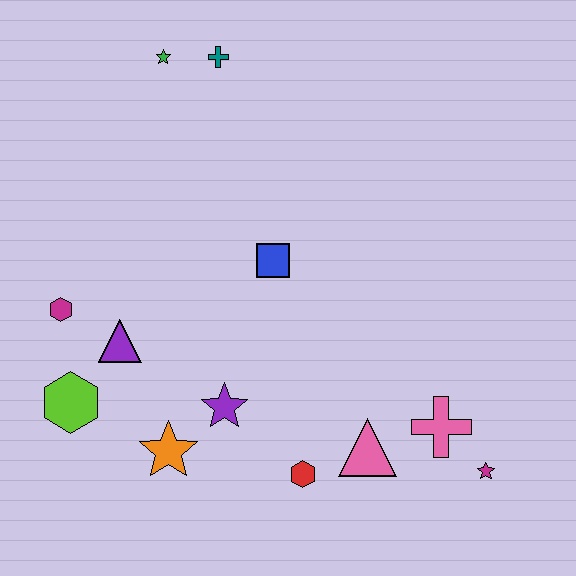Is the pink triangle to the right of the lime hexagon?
Yes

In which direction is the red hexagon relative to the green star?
The red hexagon is below the green star.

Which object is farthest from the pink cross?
The green star is farthest from the pink cross.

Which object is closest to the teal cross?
The green star is closest to the teal cross.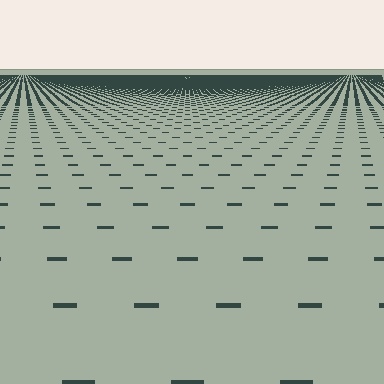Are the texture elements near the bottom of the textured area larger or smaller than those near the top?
Larger. Near the bottom, elements are closer to the viewer and appear at a bigger on-screen size.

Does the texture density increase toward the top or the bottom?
Density increases toward the top.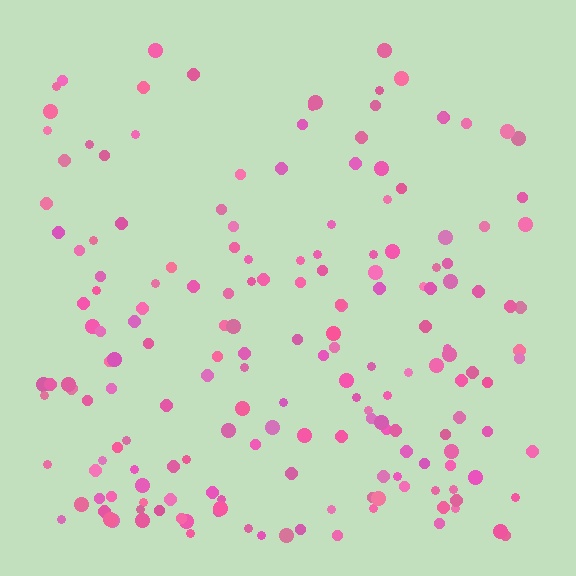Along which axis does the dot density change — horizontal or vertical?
Vertical.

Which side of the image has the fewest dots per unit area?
The top.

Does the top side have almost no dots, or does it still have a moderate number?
Still a moderate number, just noticeably fewer than the bottom.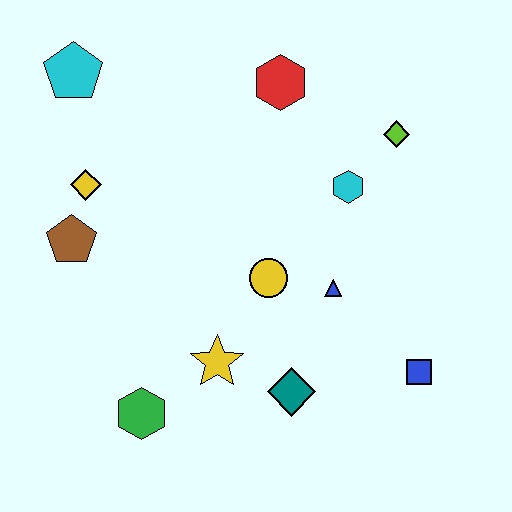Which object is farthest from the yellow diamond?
The blue square is farthest from the yellow diamond.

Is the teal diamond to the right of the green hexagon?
Yes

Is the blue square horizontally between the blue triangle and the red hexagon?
No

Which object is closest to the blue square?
The blue triangle is closest to the blue square.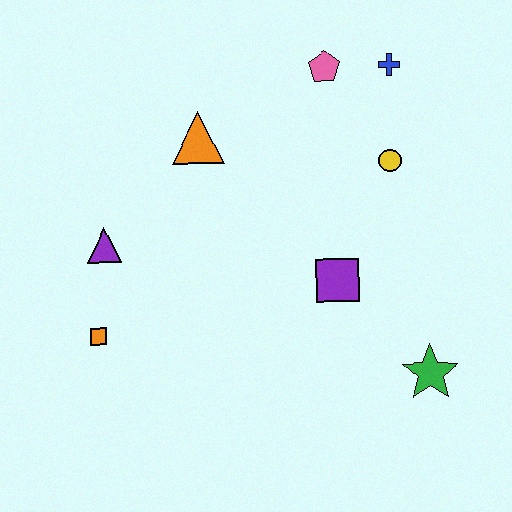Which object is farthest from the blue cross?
The orange square is farthest from the blue cross.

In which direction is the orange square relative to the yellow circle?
The orange square is to the left of the yellow circle.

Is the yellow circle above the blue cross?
No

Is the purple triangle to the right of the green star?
No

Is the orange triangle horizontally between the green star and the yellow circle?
No